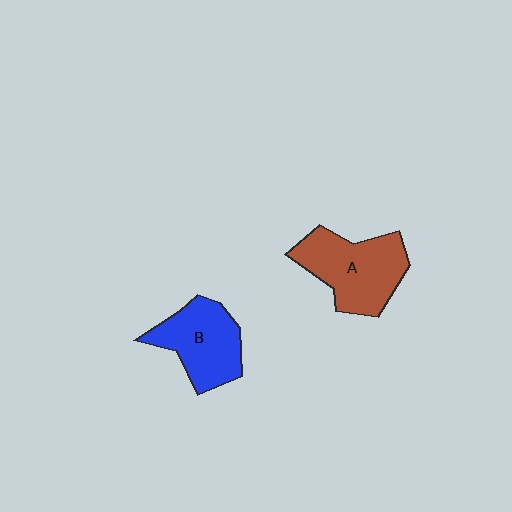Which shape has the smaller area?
Shape B (blue).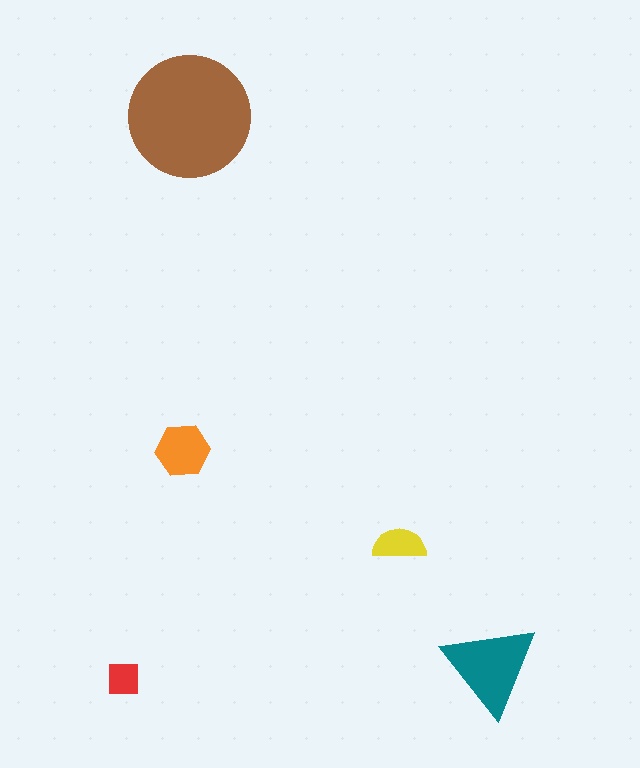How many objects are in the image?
There are 5 objects in the image.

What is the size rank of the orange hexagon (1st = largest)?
3rd.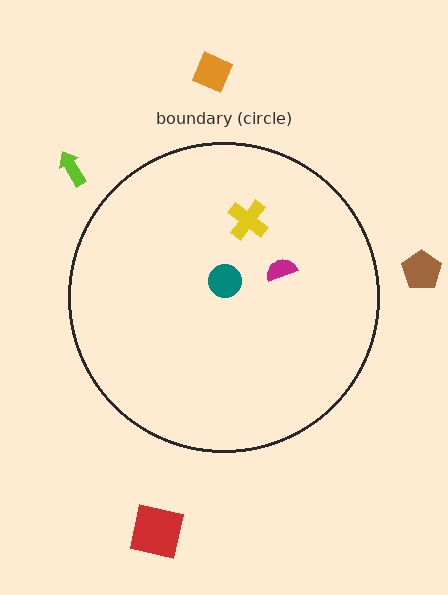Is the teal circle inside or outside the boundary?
Inside.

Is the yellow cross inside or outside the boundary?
Inside.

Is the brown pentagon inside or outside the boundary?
Outside.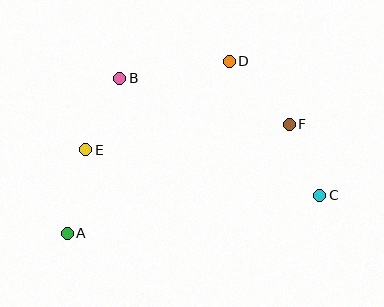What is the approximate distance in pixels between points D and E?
The distance between D and E is approximately 169 pixels.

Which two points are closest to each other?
Points C and F are closest to each other.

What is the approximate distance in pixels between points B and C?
The distance between B and C is approximately 232 pixels.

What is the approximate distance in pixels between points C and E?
The distance between C and E is approximately 238 pixels.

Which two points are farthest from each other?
Points A and C are farthest from each other.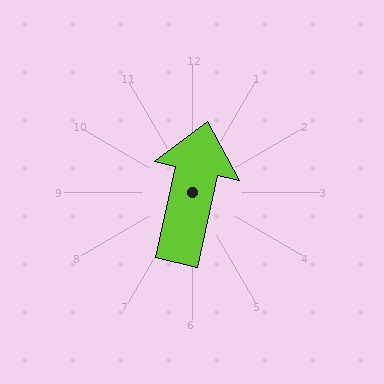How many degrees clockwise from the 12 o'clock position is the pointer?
Approximately 13 degrees.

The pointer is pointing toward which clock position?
Roughly 12 o'clock.